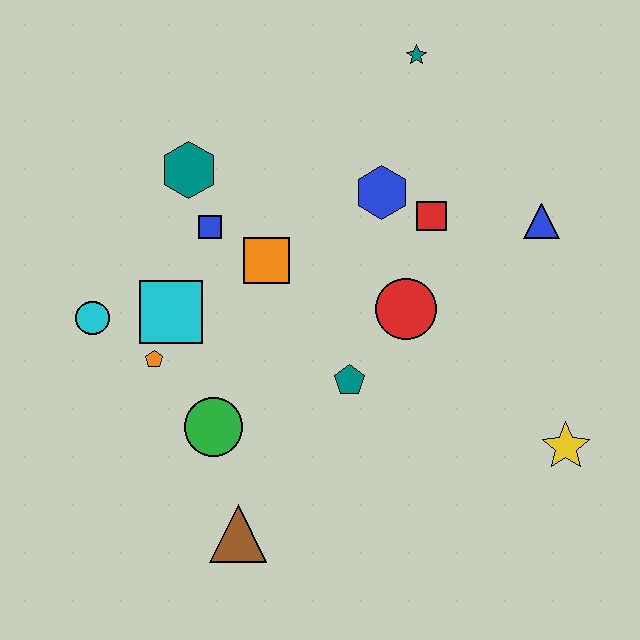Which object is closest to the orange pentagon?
The cyan square is closest to the orange pentagon.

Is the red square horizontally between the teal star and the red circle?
No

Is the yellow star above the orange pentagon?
No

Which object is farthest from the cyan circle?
The yellow star is farthest from the cyan circle.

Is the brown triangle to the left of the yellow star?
Yes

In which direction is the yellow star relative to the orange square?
The yellow star is to the right of the orange square.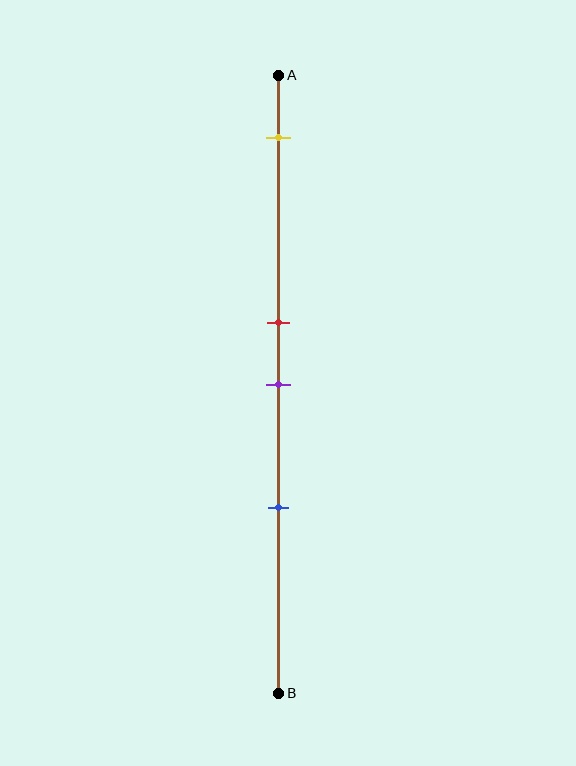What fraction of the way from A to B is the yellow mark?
The yellow mark is approximately 10% (0.1) of the way from A to B.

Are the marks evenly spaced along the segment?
No, the marks are not evenly spaced.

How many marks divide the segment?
There are 4 marks dividing the segment.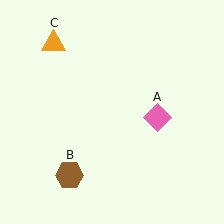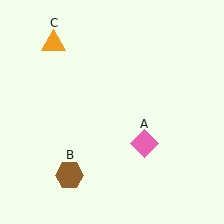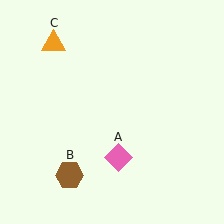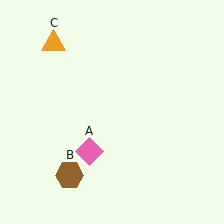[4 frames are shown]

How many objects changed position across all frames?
1 object changed position: pink diamond (object A).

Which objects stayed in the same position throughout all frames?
Brown hexagon (object B) and orange triangle (object C) remained stationary.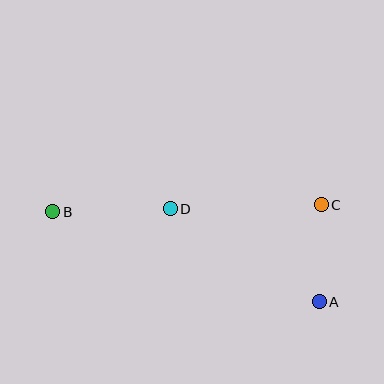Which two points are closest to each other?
Points A and C are closest to each other.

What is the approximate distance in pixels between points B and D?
The distance between B and D is approximately 118 pixels.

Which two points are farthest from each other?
Points A and B are farthest from each other.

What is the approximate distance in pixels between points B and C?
The distance between B and C is approximately 268 pixels.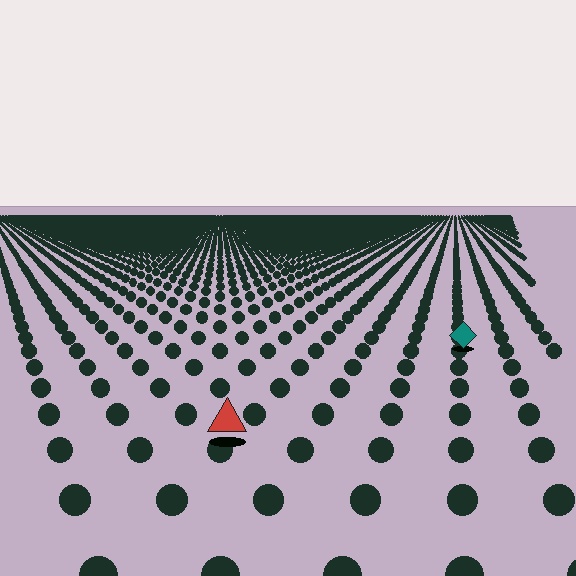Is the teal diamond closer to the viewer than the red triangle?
No. The red triangle is closer — you can tell from the texture gradient: the ground texture is coarser near it.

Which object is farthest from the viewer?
The teal diamond is farthest from the viewer. It appears smaller and the ground texture around it is denser.